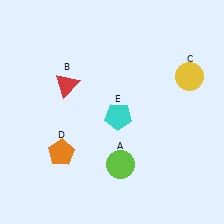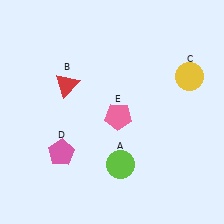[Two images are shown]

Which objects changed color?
D changed from orange to pink. E changed from cyan to pink.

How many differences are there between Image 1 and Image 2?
There are 2 differences between the two images.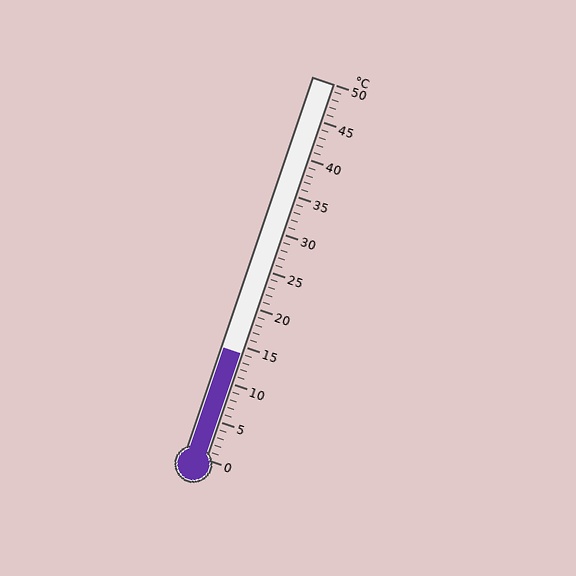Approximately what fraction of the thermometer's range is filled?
The thermometer is filled to approximately 30% of its range.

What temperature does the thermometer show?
The thermometer shows approximately 14°C.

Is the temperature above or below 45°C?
The temperature is below 45°C.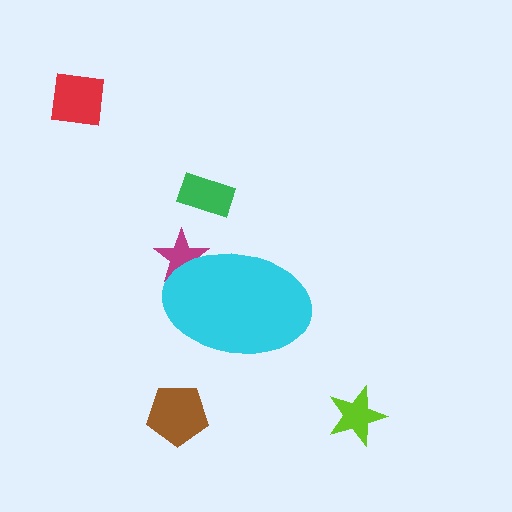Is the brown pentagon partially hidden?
No, the brown pentagon is fully visible.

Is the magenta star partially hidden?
Yes, the magenta star is partially hidden behind the cyan ellipse.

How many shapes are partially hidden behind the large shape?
1 shape is partially hidden.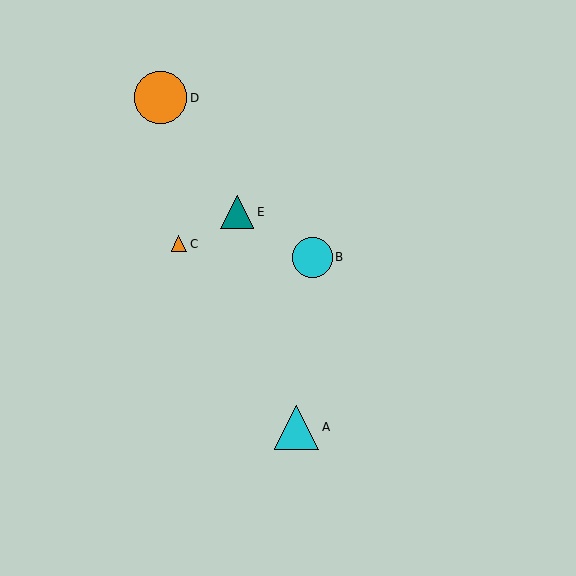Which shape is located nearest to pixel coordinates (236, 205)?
The teal triangle (labeled E) at (237, 212) is nearest to that location.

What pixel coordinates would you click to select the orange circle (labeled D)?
Click at (161, 98) to select the orange circle D.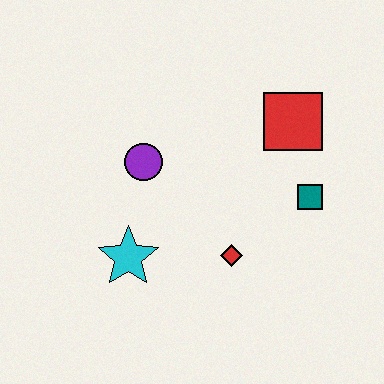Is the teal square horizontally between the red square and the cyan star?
No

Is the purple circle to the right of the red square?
No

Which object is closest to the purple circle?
The cyan star is closest to the purple circle.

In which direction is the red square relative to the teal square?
The red square is above the teal square.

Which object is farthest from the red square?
The cyan star is farthest from the red square.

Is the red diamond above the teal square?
No